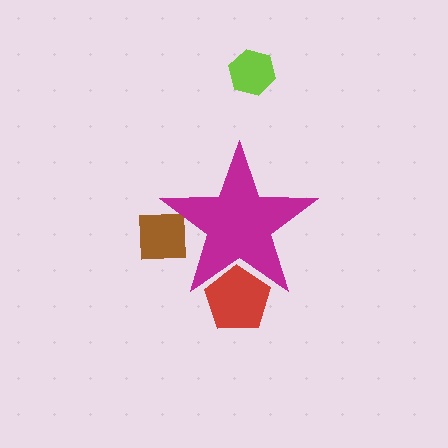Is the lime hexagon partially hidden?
No, the lime hexagon is fully visible.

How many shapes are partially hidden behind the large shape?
2 shapes are partially hidden.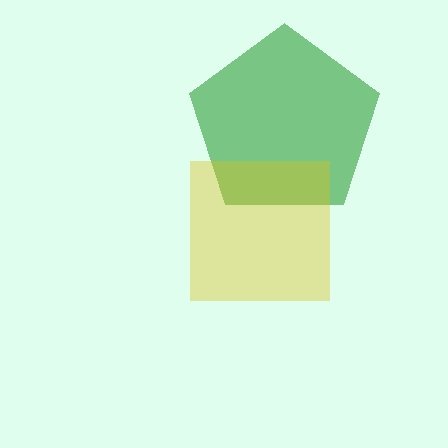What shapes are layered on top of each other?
The layered shapes are: a green pentagon, a yellow square.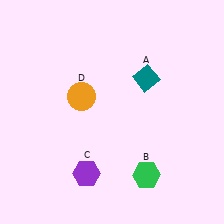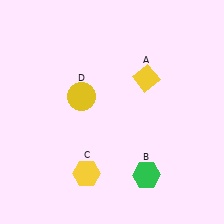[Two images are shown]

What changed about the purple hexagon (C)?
In Image 1, C is purple. In Image 2, it changed to yellow.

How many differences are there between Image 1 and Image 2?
There are 3 differences between the two images.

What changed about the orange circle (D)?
In Image 1, D is orange. In Image 2, it changed to yellow.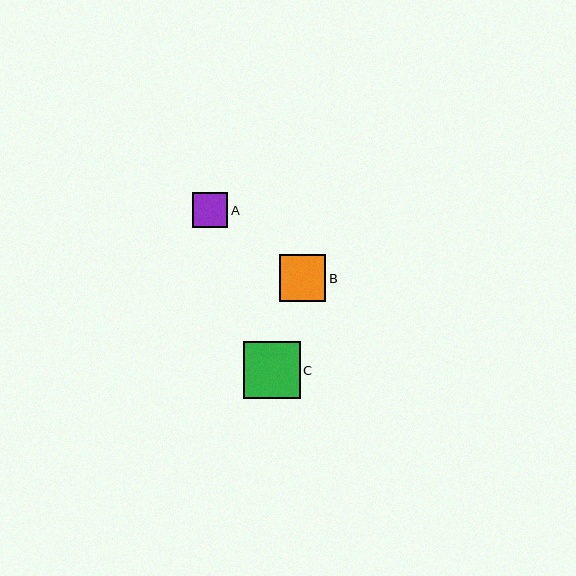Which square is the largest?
Square C is the largest with a size of approximately 57 pixels.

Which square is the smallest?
Square A is the smallest with a size of approximately 35 pixels.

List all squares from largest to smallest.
From largest to smallest: C, B, A.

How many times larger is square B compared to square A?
Square B is approximately 1.3 times the size of square A.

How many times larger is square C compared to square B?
Square C is approximately 1.2 times the size of square B.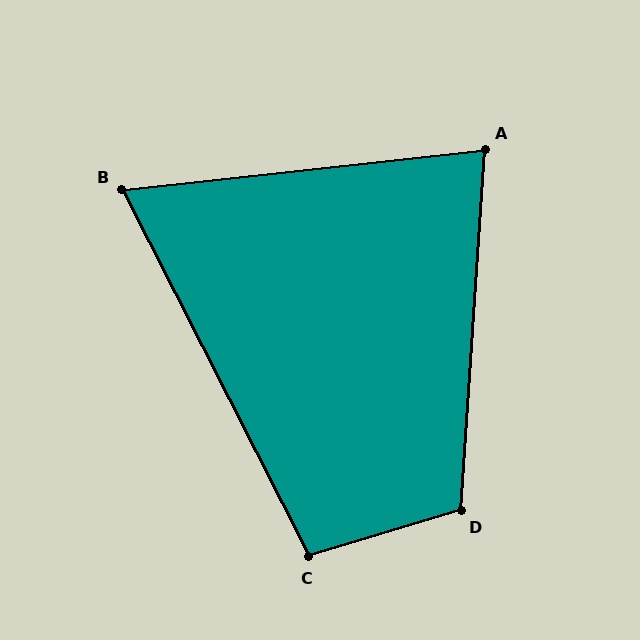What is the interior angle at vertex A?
Approximately 80 degrees (acute).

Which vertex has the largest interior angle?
D, at approximately 111 degrees.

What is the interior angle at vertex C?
Approximately 100 degrees (obtuse).